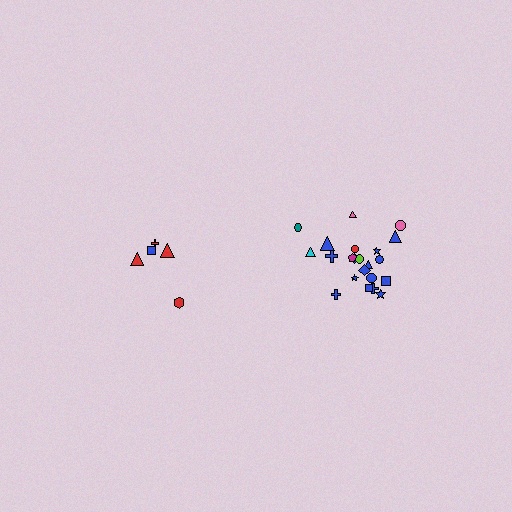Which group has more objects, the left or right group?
The right group.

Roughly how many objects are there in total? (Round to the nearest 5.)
Roughly 25 objects in total.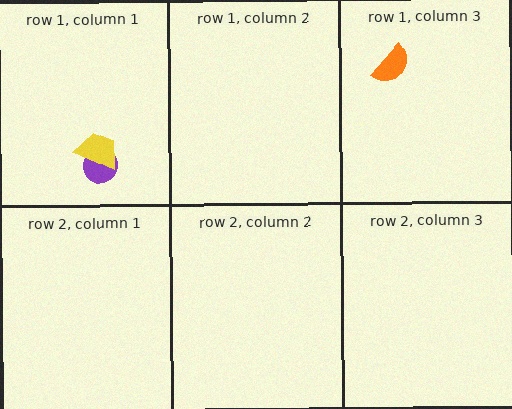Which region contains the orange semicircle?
The row 1, column 3 region.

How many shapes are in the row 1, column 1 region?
2.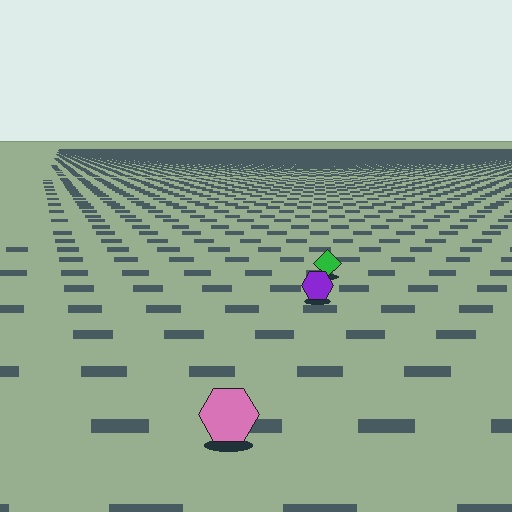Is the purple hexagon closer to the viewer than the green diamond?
Yes. The purple hexagon is closer — you can tell from the texture gradient: the ground texture is coarser near it.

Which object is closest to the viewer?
The pink hexagon is closest. The texture marks near it are larger and more spread out.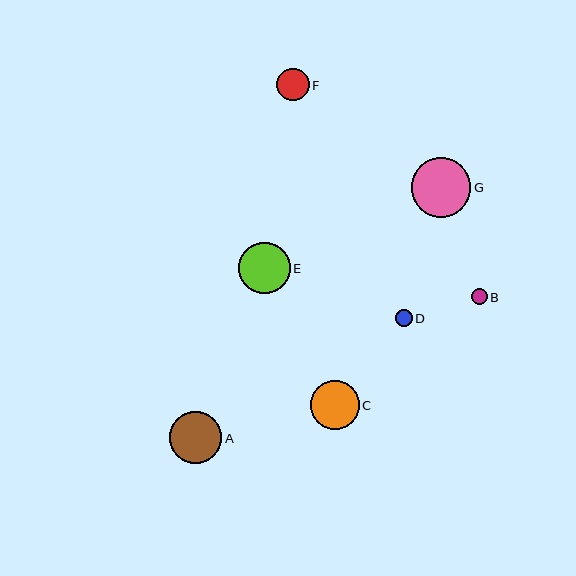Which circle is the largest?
Circle G is the largest with a size of approximately 59 pixels.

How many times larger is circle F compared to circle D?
Circle F is approximately 1.9 times the size of circle D.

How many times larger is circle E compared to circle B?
Circle E is approximately 3.2 times the size of circle B.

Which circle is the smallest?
Circle B is the smallest with a size of approximately 16 pixels.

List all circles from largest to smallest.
From largest to smallest: G, A, E, C, F, D, B.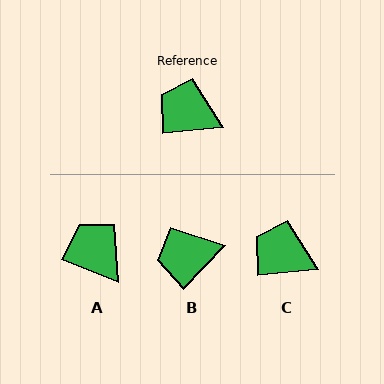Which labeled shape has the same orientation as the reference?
C.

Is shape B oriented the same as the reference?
No, it is off by about 40 degrees.